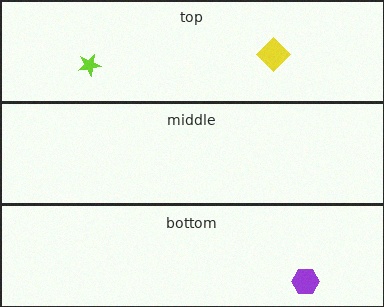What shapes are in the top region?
The lime star, the yellow diamond.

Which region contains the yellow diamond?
The top region.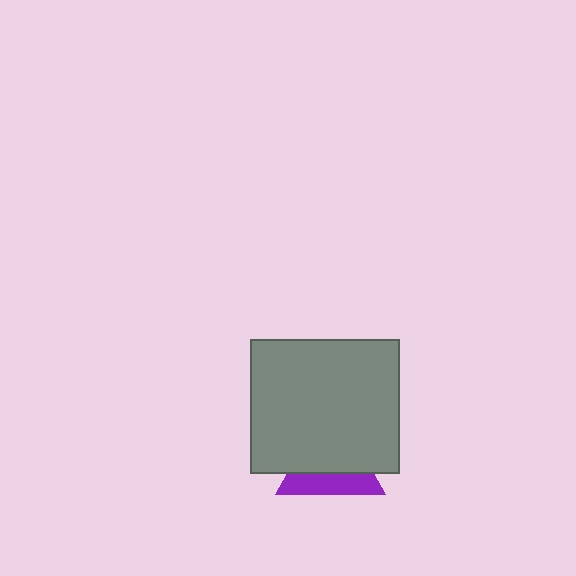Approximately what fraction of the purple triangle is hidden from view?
Roughly 60% of the purple triangle is hidden behind the gray rectangle.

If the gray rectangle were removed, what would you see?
You would see the complete purple triangle.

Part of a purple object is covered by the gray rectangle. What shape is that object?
It is a triangle.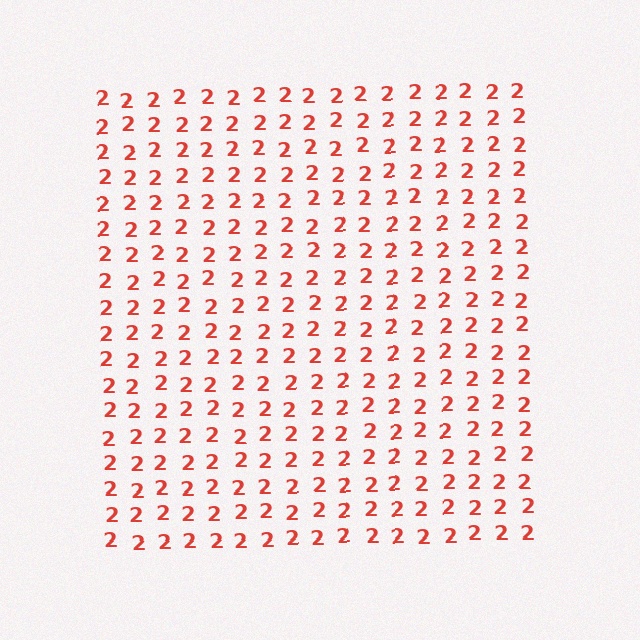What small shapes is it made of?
It is made of small digit 2's.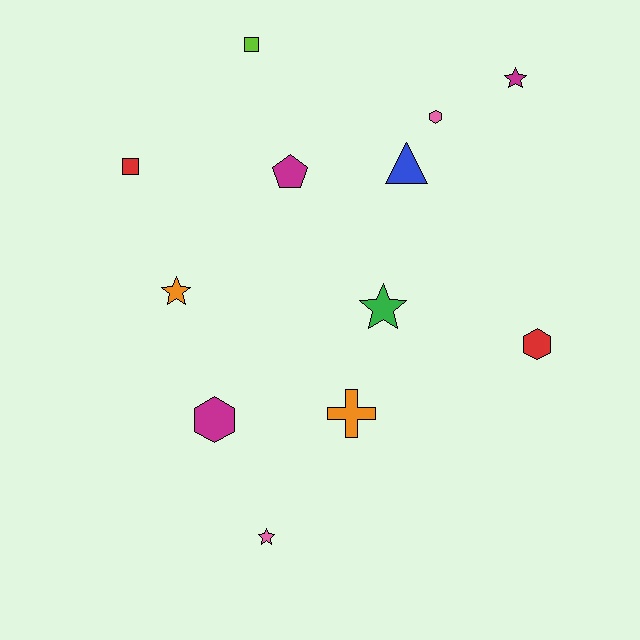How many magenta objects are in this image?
There are 3 magenta objects.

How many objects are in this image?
There are 12 objects.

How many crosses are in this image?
There is 1 cross.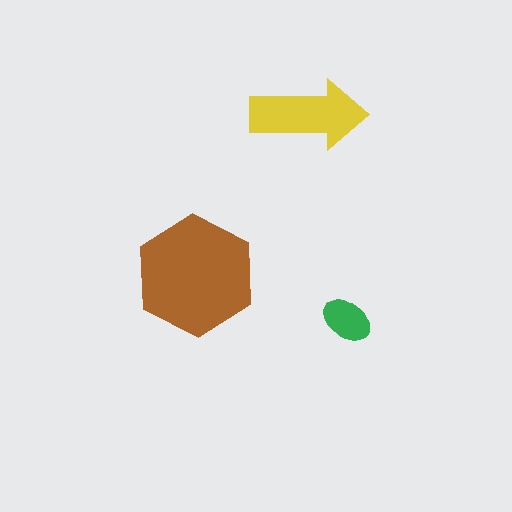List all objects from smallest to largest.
The green ellipse, the yellow arrow, the brown hexagon.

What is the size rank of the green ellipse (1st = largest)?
3rd.